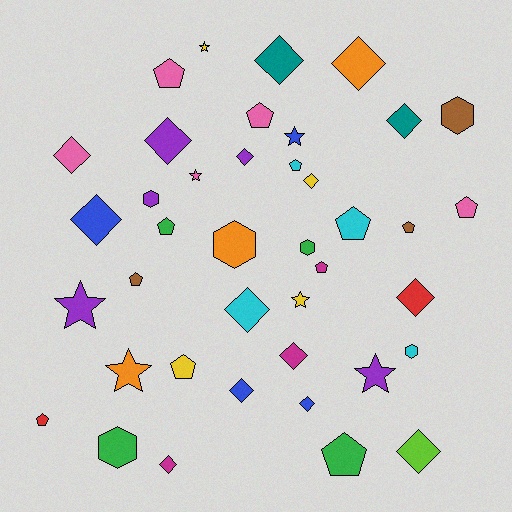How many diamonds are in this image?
There are 15 diamonds.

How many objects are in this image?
There are 40 objects.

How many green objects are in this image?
There are 4 green objects.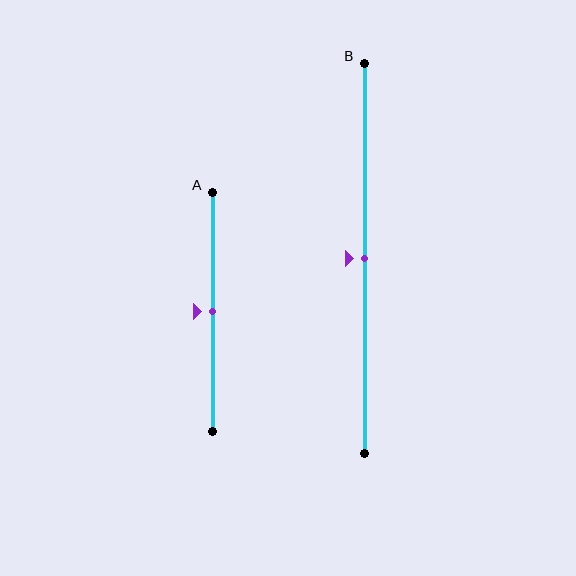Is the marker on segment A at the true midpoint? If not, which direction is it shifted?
Yes, the marker on segment A is at the true midpoint.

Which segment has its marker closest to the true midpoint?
Segment A has its marker closest to the true midpoint.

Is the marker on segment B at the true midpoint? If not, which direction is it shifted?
Yes, the marker on segment B is at the true midpoint.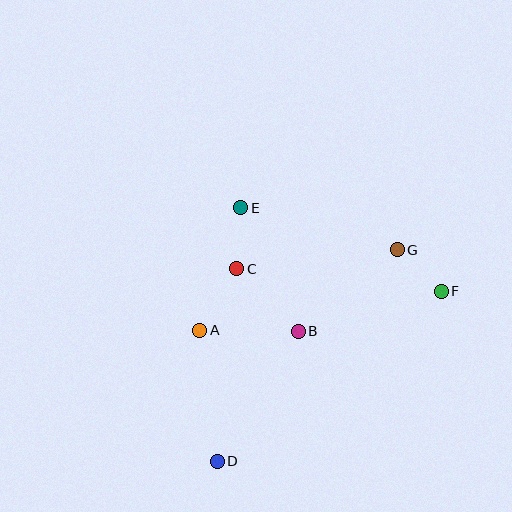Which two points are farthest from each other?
Points D and F are farthest from each other.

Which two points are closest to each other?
Points F and G are closest to each other.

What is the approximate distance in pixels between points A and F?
The distance between A and F is approximately 245 pixels.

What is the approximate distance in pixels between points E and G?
The distance between E and G is approximately 162 pixels.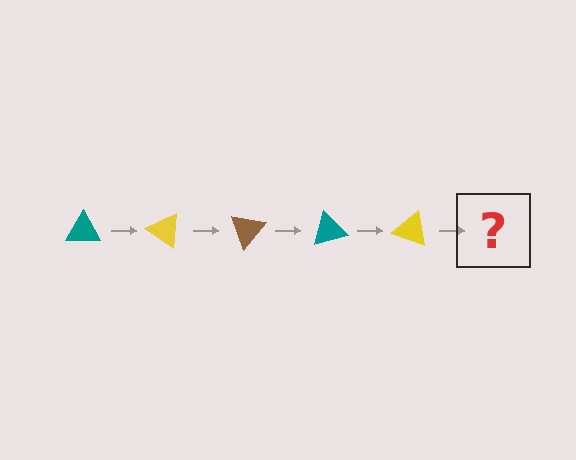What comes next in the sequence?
The next element should be a brown triangle, rotated 175 degrees from the start.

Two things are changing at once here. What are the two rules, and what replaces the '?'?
The two rules are that it rotates 35 degrees each step and the color cycles through teal, yellow, and brown. The '?' should be a brown triangle, rotated 175 degrees from the start.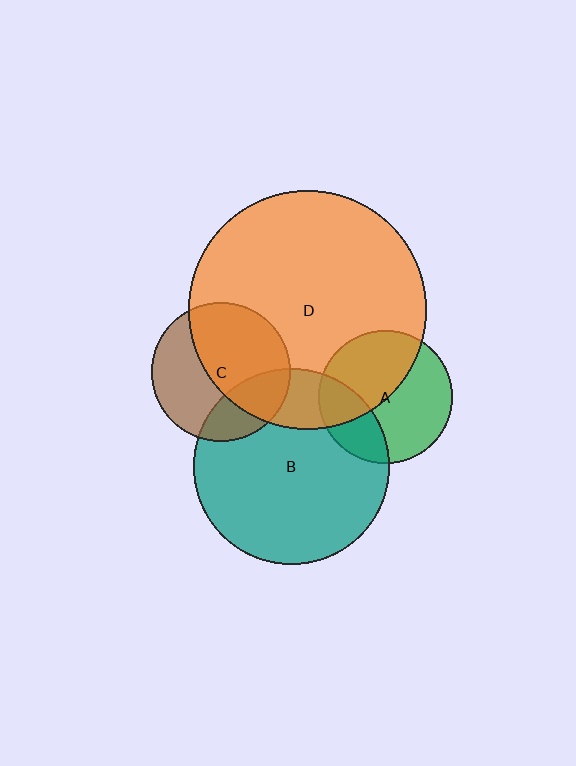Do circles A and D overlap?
Yes.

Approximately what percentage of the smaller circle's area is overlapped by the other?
Approximately 45%.